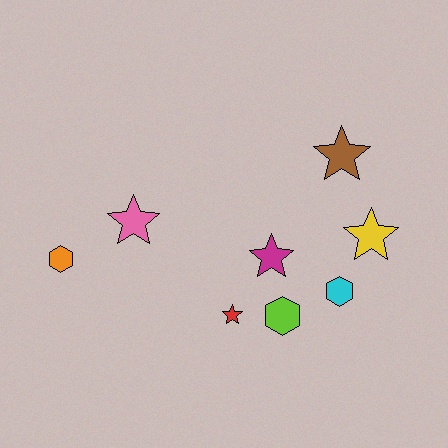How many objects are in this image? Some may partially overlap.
There are 8 objects.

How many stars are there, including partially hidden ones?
There are 5 stars.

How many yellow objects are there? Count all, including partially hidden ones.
There is 1 yellow object.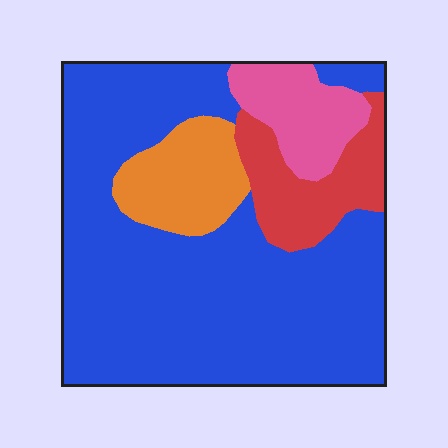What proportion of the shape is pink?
Pink takes up less than a sixth of the shape.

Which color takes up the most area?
Blue, at roughly 70%.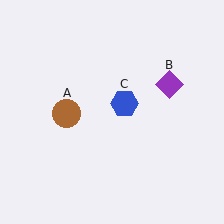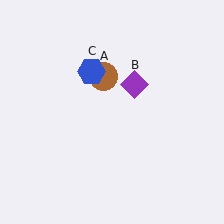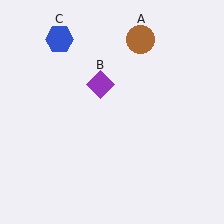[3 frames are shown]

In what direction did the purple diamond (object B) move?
The purple diamond (object B) moved left.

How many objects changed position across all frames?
3 objects changed position: brown circle (object A), purple diamond (object B), blue hexagon (object C).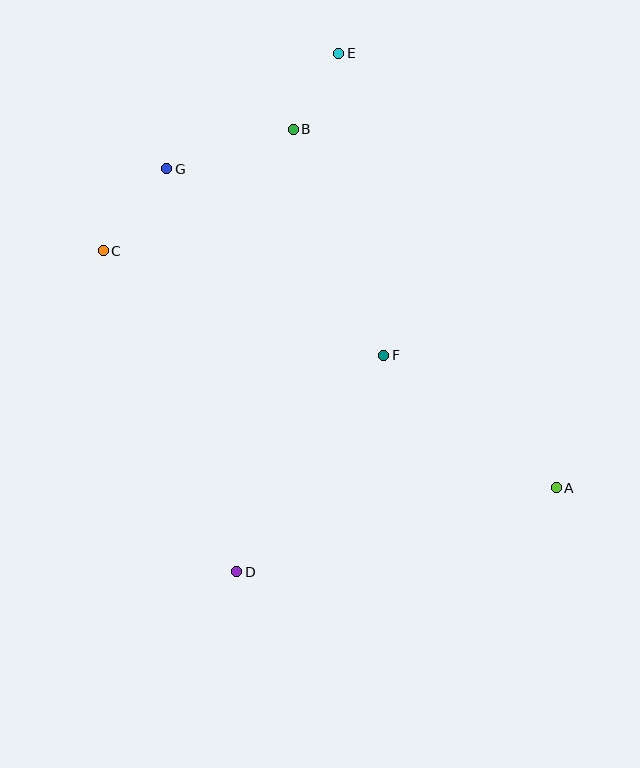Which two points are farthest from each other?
Points D and E are farthest from each other.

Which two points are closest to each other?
Points B and E are closest to each other.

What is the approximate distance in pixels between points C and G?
The distance between C and G is approximately 104 pixels.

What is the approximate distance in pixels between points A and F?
The distance between A and F is approximately 217 pixels.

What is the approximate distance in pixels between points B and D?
The distance between B and D is approximately 446 pixels.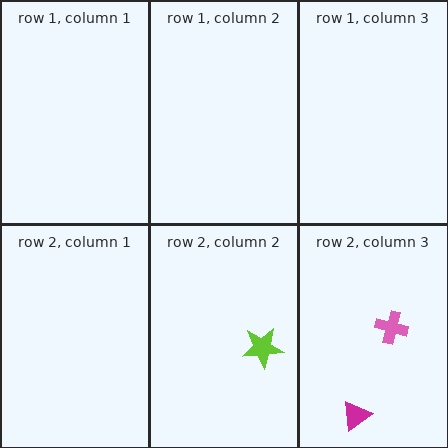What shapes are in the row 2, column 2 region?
The lime star.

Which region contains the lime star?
The row 2, column 2 region.